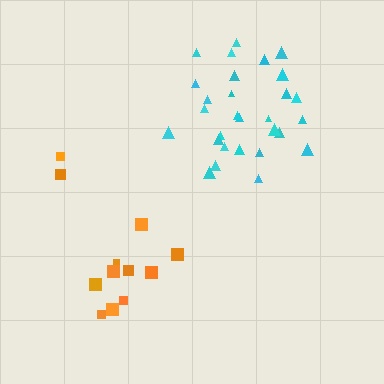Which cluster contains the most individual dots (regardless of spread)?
Cyan (29).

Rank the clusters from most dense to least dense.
cyan, orange.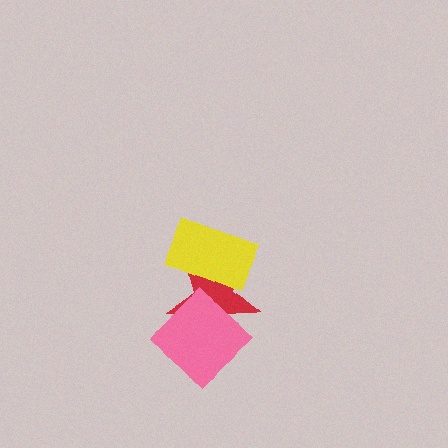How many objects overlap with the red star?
2 objects overlap with the red star.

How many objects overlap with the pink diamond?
1 object overlaps with the pink diamond.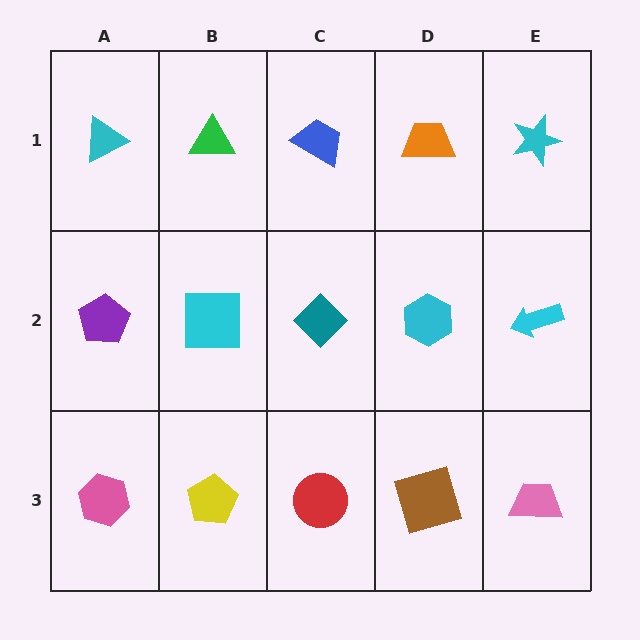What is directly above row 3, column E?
A cyan arrow.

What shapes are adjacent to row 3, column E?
A cyan arrow (row 2, column E), a brown square (row 3, column D).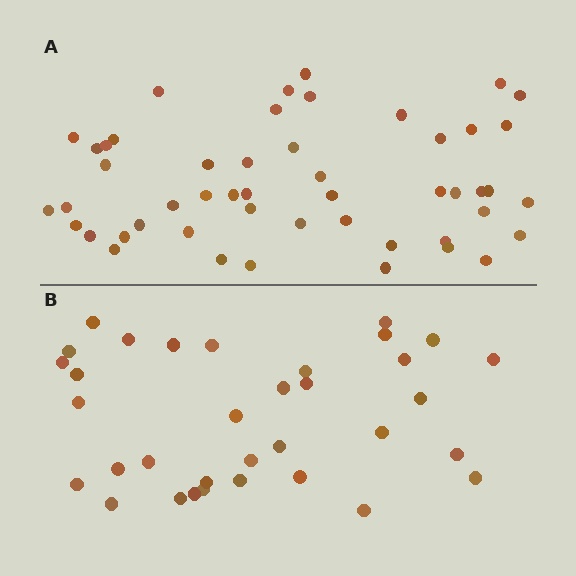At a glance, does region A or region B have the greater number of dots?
Region A (the top region) has more dots.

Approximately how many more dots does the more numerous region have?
Region A has approximately 15 more dots than region B.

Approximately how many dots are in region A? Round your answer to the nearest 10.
About 50 dots.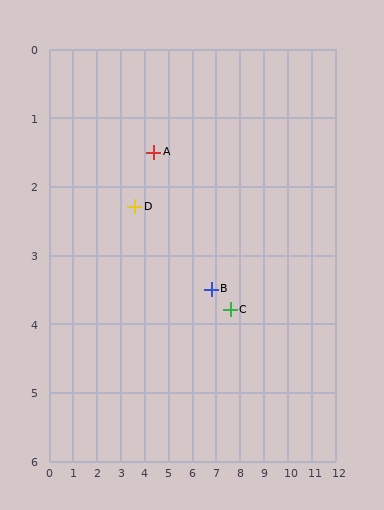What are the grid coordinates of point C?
Point C is at approximately (7.6, 3.8).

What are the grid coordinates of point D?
Point D is at approximately (3.6, 2.3).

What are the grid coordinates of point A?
Point A is at approximately (4.4, 1.5).